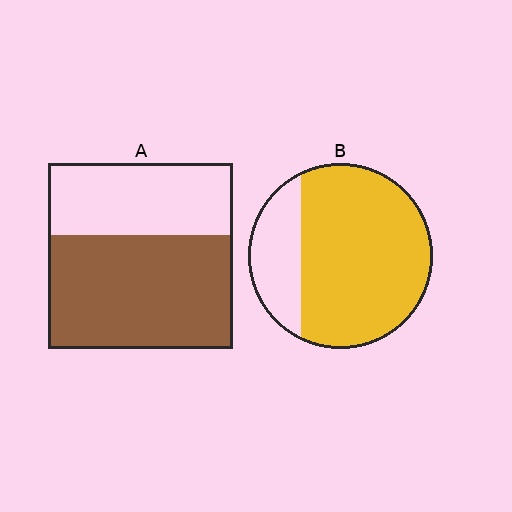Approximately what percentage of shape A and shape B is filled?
A is approximately 60% and B is approximately 75%.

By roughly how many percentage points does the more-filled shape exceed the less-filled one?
By roughly 15 percentage points (B over A).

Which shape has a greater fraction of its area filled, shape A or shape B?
Shape B.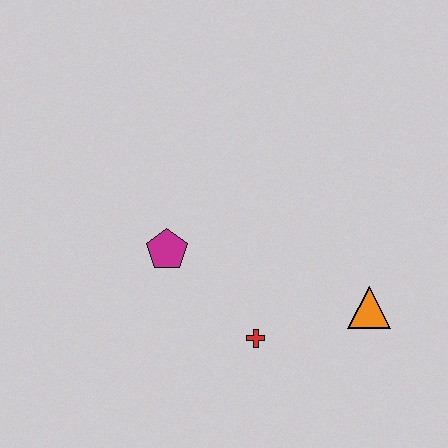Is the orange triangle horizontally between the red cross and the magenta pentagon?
No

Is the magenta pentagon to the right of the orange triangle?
No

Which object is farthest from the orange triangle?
The magenta pentagon is farthest from the orange triangle.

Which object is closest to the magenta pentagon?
The red cross is closest to the magenta pentagon.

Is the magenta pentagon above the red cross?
Yes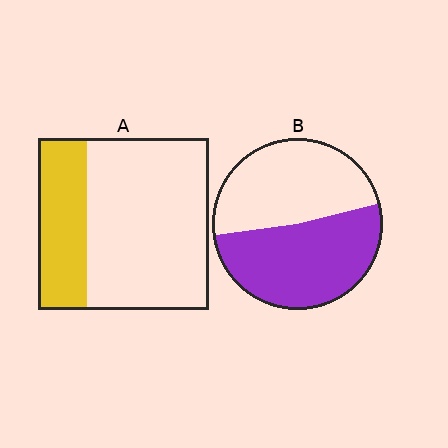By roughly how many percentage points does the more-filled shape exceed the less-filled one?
By roughly 25 percentage points (B over A).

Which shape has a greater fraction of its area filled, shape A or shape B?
Shape B.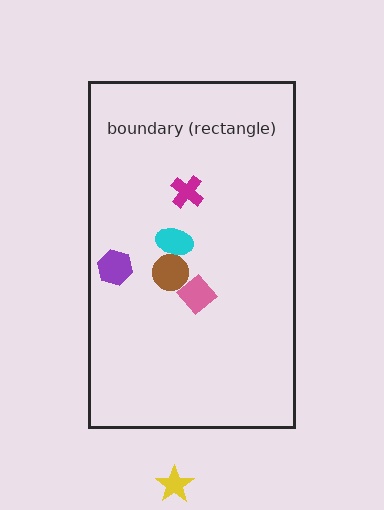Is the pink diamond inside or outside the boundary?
Inside.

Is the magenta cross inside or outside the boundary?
Inside.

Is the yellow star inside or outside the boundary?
Outside.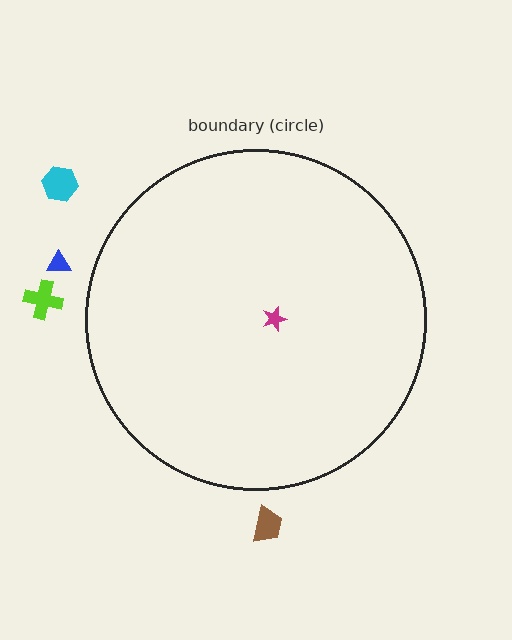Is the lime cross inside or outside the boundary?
Outside.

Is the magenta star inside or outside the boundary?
Inside.